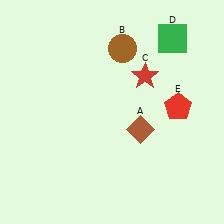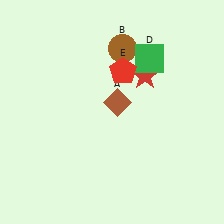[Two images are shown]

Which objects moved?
The objects that moved are: the brown diamond (A), the green square (D), the red pentagon (E).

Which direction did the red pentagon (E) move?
The red pentagon (E) moved left.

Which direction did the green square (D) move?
The green square (D) moved left.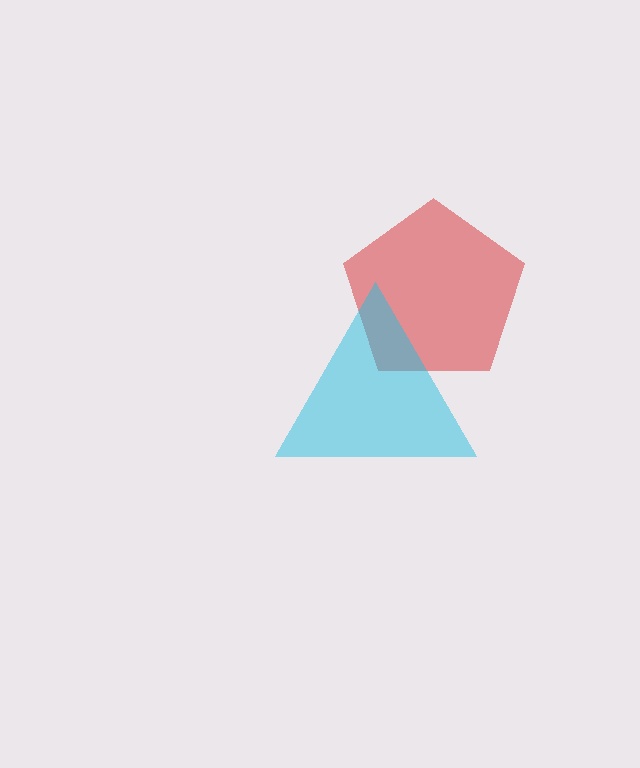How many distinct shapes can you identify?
There are 2 distinct shapes: a red pentagon, a cyan triangle.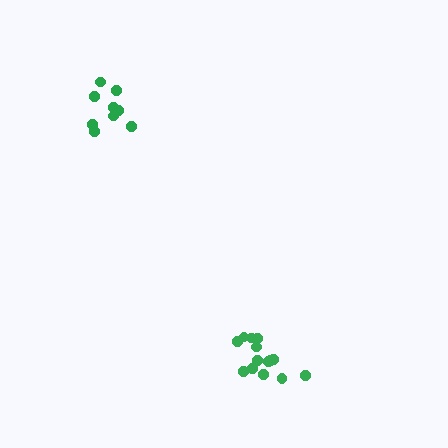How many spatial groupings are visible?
There are 2 spatial groupings.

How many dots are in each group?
Group 1: 15 dots, Group 2: 9 dots (24 total).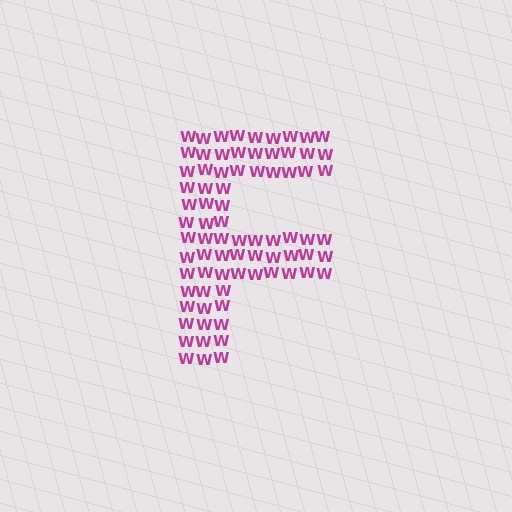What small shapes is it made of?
It is made of small letter W's.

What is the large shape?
The large shape is the letter F.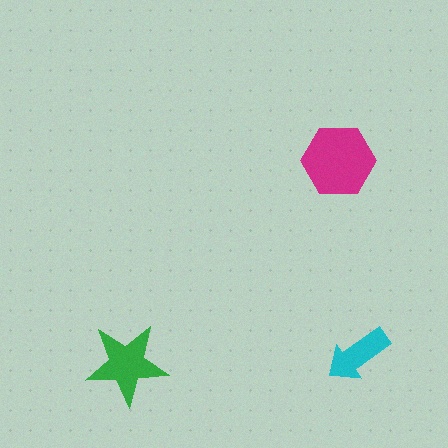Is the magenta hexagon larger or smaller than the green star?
Larger.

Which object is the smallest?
The cyan arrow.